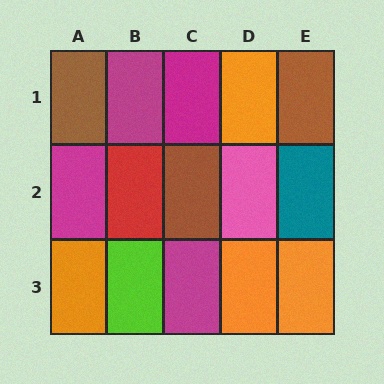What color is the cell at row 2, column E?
Teal.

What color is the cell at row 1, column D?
Orange.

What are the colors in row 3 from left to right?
Orange, lime, magenta, orange, orange.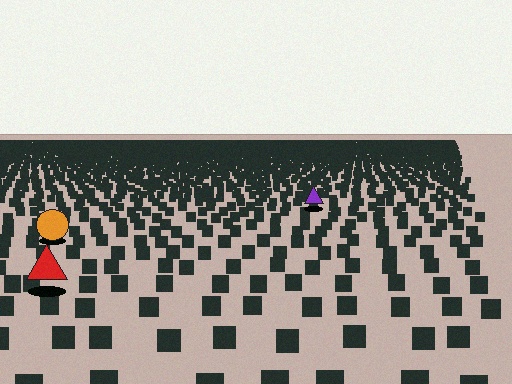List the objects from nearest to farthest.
From nearest to farthest: the red triangle, the orange circle, the purple triangle.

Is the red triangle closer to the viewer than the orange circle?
Yes. The red triangle is closer — you can tell from the texture gradient: the ground texture is coarser near it.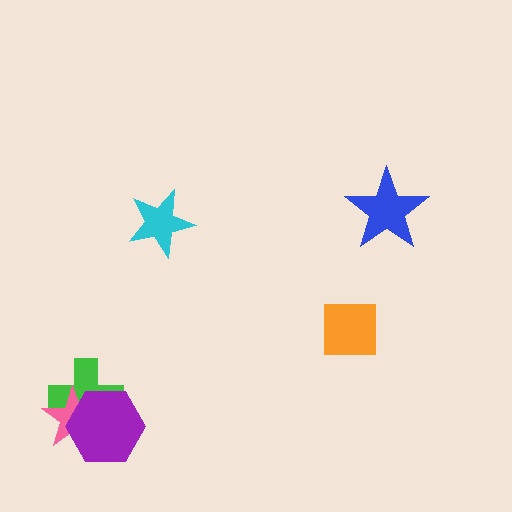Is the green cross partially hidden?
Yes, it is partially covered by another shape.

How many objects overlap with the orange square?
0 objects overlap with the orange square.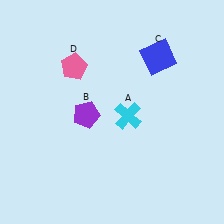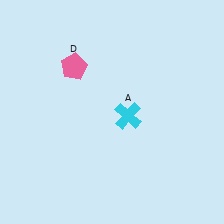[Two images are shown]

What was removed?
The purple pentagon (B), the blue square (C) were removed in Image 2.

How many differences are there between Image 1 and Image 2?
There are 2 differences between the two images.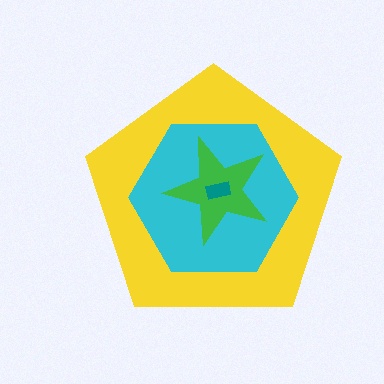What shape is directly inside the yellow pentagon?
The cyan hexagon.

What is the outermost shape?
The yellow pentagon.